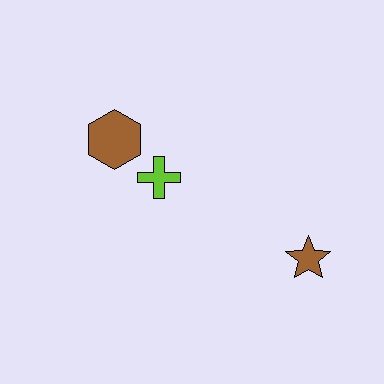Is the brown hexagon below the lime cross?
No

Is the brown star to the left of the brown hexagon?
No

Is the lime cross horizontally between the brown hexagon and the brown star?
Yes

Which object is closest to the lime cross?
The brown hexagon is closest to the lime cross.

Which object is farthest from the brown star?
The brown hexagon is farthest from the brown star.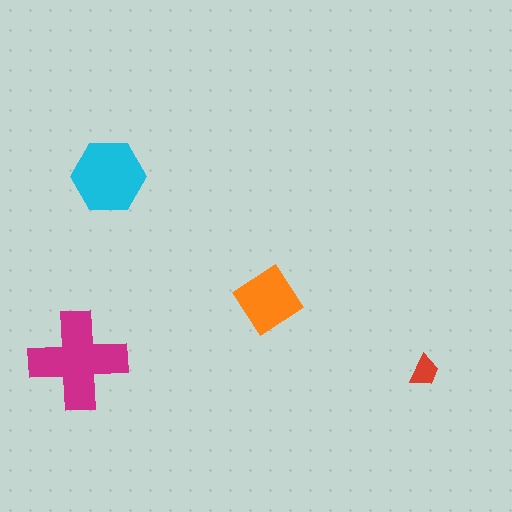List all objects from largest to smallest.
The magenta cross, the cyan hexagon, the orange diamond, the red trapezoid.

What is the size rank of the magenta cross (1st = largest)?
1st.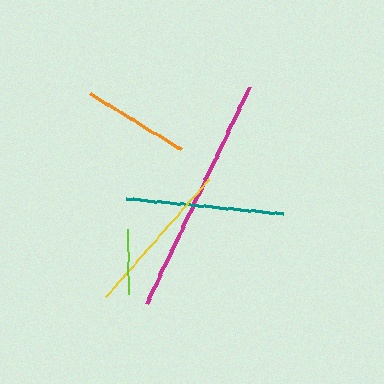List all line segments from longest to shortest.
From longest to shortest: magenta, teal, yellow, orange, lime.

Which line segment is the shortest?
The lime line is the shortest at approximately 65 pixels.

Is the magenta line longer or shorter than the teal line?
The magenta line is longer than the teal line.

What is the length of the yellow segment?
The yellow segment is approximately 156 pixels long.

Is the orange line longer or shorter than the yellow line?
The yellow line is longer than the orange line.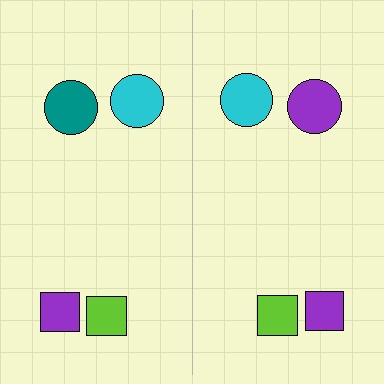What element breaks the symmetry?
The purple circle on the right side breaks the symmetry — its mirror counterpart is teal.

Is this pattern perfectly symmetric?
No, the pattern is not perfectly symmetric. The purple circle on the right side breaks the symmetry — its mirror counterpart is teal.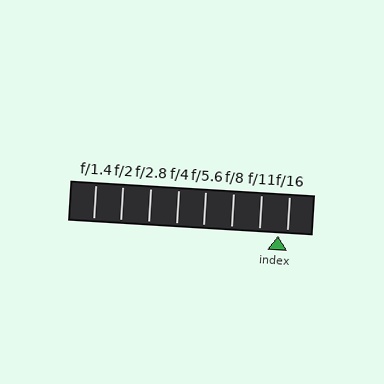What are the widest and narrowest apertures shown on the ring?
The widest aperture shown is f/1.4 and the narrowest is f/16.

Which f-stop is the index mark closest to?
The index mark is closest to f/16.